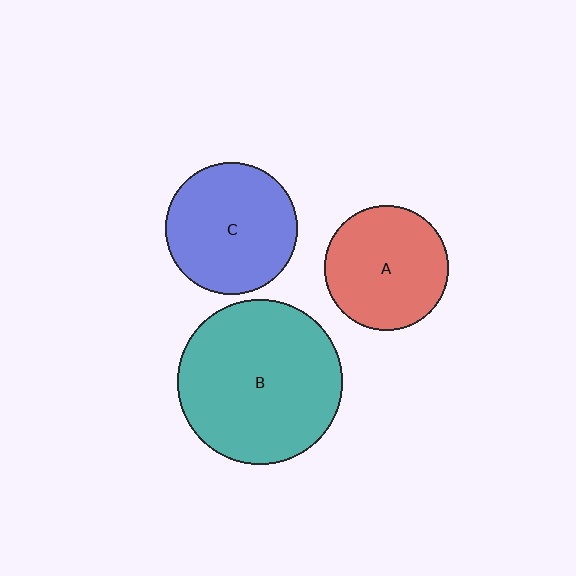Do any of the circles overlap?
No, none of the circles overlap.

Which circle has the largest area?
Circle B (teal).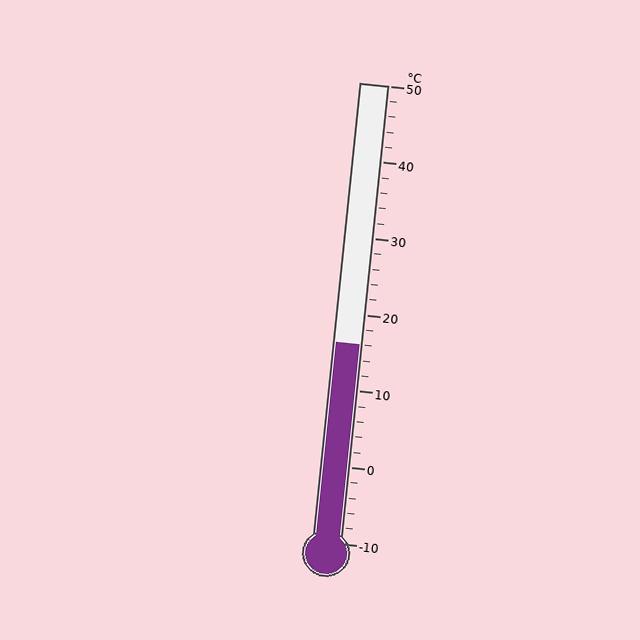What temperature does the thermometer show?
The thermometer shows approximately 16°C.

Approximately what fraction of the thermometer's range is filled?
The thermometer is filled to approximately 45% of its range.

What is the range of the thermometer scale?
The thermometer scale ranges from -10°C to 50°C.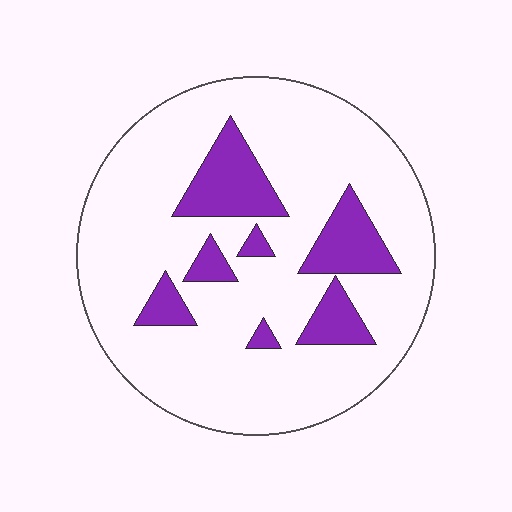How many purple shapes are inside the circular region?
7.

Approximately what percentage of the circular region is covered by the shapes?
Approximately 20%.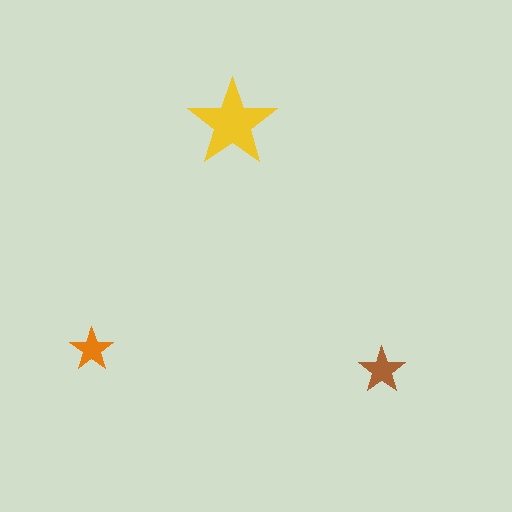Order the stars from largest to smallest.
the yellow one, the brown one, the orange one.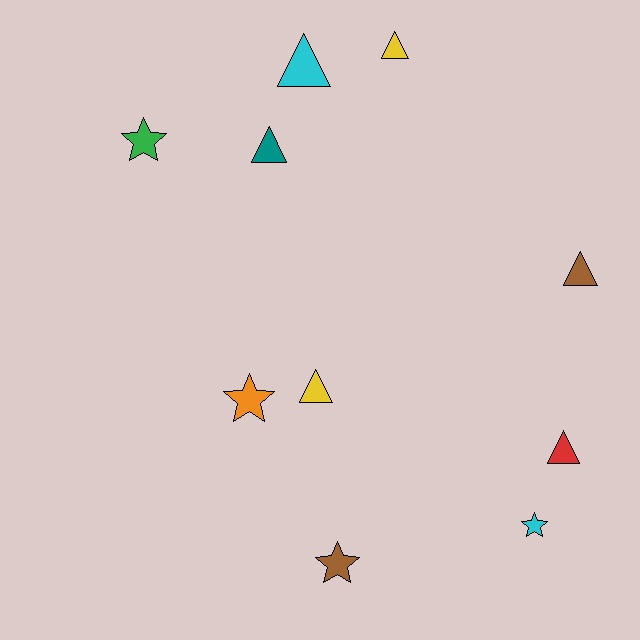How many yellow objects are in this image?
There are 2 yellow objects.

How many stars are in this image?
There are 4 stars.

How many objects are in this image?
There are 10 objects.